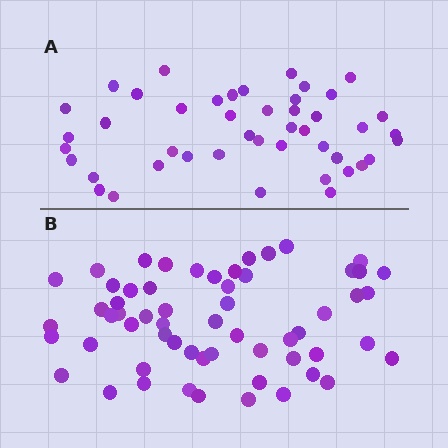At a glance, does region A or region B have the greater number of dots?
Region B (the bottom region) has more dots.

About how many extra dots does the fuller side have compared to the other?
Region B has approximately 15 more dots than region A.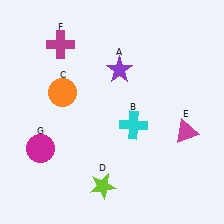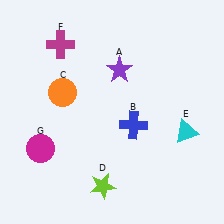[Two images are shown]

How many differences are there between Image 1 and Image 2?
There are 2 differences between the two images.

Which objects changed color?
B changed from cyan to blue. E changed from magenta to cyan.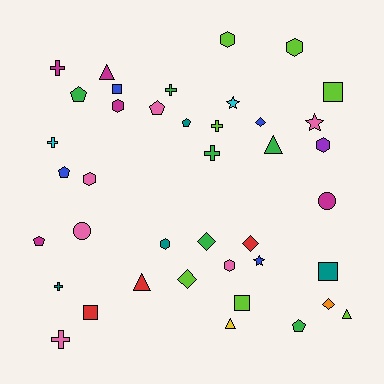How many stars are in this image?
There are 3 stars.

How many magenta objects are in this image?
There are 5 magenta objects.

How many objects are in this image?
There are 40 objects.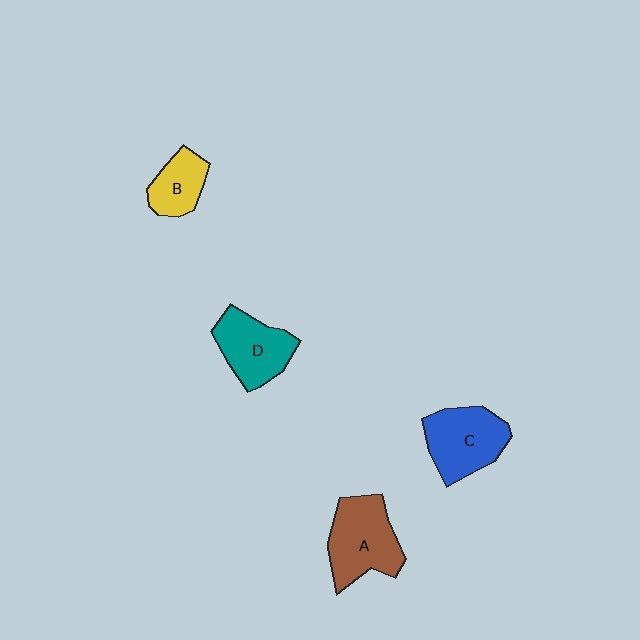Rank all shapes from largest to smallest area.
From largest to smallest: A (brown), C (blue), D (teal), B (yellow).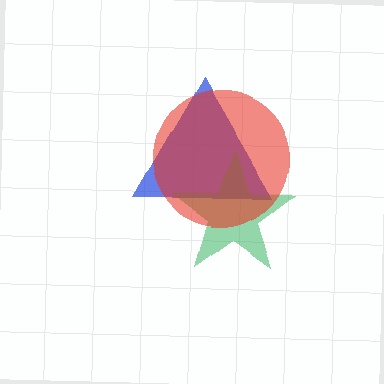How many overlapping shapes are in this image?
There are 3 overlapping shapes in the image.